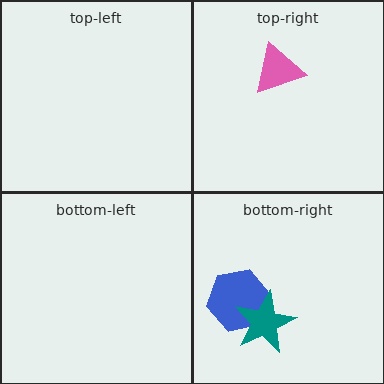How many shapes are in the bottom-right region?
2.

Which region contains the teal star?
The bottom-right region.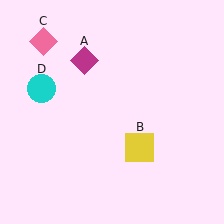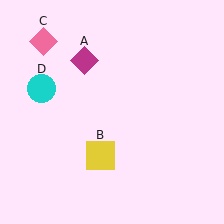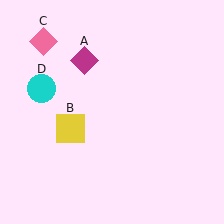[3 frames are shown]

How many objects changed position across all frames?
1 object changed position: yellow square (object B).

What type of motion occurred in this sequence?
The yellow square (object B) rotated clockwise around the center of the scene.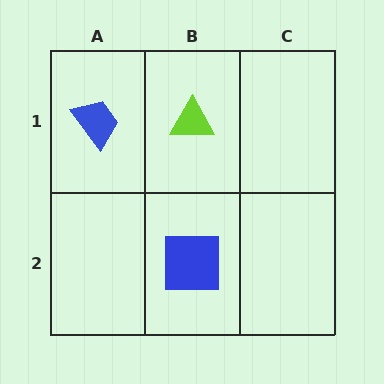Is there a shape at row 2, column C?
No, that cell is empty.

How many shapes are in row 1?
2 shapes.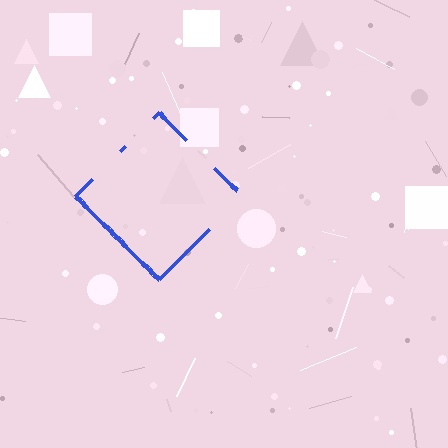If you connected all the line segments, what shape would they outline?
They would outline a diamond.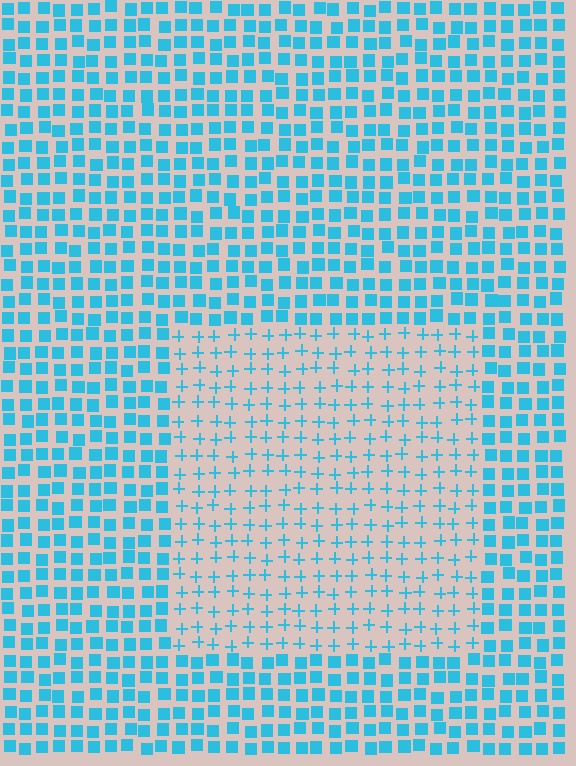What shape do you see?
I see a rectangle.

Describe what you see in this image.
The image is filled with small cyan elements arranged in a uniform grid. A rectangle-shaped region contains plus signs, while the surrounding area contains squares. The boundary is defined purely by the change in element shape.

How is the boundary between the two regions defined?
The boundary is defined by a change in element shape: plus signs inside vs. squares outside. All elements share the same color and spacing.